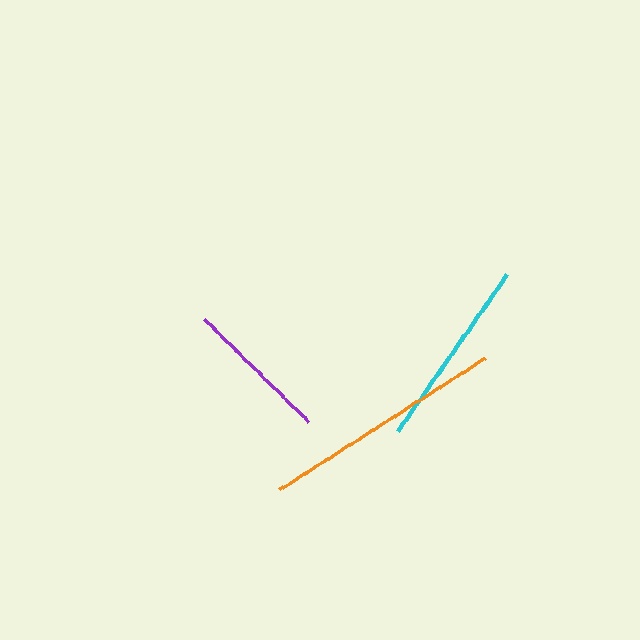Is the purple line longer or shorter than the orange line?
The orange line is longer than the purple line.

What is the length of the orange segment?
The orange segment is approximately 245 pixels long.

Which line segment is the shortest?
The purple line is the shortest at approximately 147 pixels.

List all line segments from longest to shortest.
From longest to shortest: orange, cyan, purple.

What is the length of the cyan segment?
The cyan segment is approximately 191 pixels long.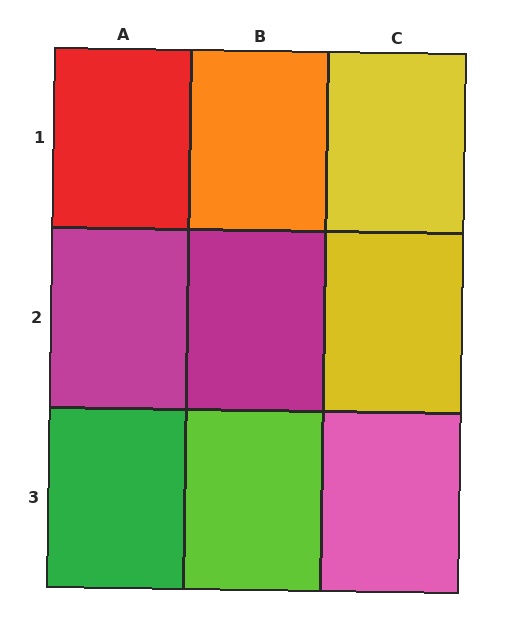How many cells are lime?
1 cell is lime.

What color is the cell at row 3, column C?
Pink.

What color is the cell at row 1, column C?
Yellow.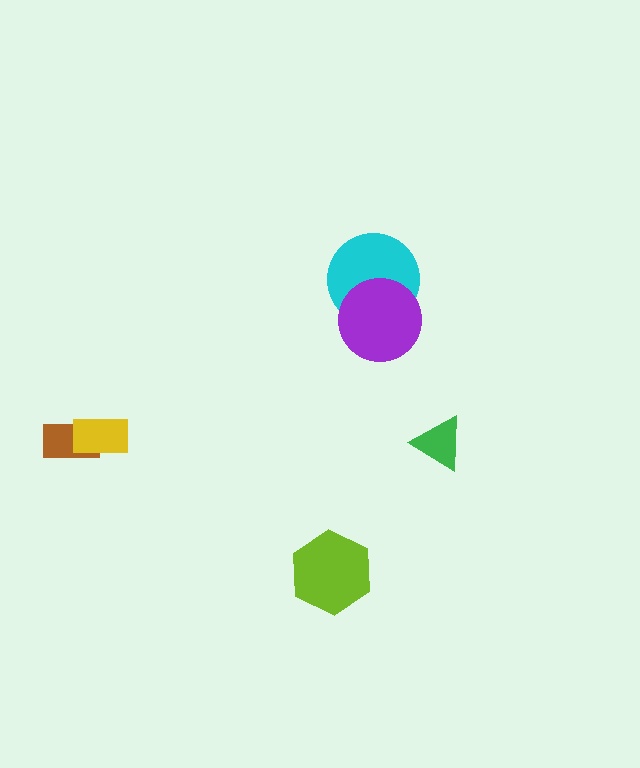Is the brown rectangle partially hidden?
Yes, it is partially covered by another shape.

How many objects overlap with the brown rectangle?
1 object overlaps with the brown rectangle.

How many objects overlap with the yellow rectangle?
1 object overlaps with the yellow rectangle.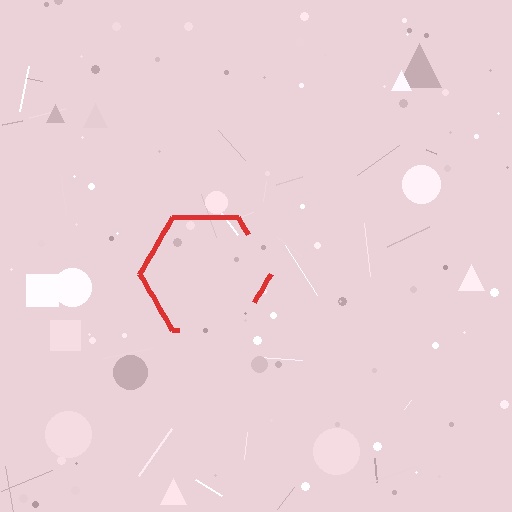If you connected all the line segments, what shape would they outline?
They would outline a hexagon.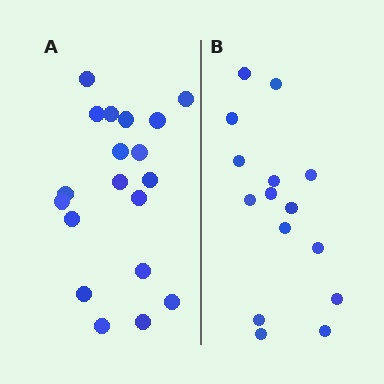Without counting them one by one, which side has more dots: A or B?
Region A (the left region) has more dots.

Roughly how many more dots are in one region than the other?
Region A has about 4 more dots than region B.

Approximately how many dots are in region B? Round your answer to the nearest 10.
About 20 dots. (The exact count is 15, which rounds to 20.)